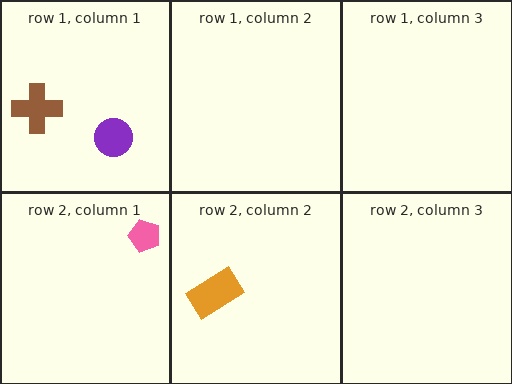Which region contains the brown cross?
The row 1, column 1 region.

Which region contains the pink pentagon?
The row 2, column 1 region.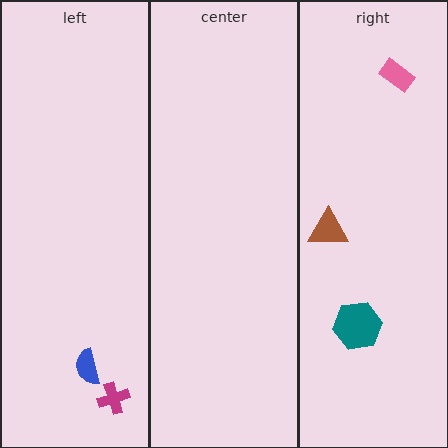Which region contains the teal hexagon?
The right region.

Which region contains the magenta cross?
The left region.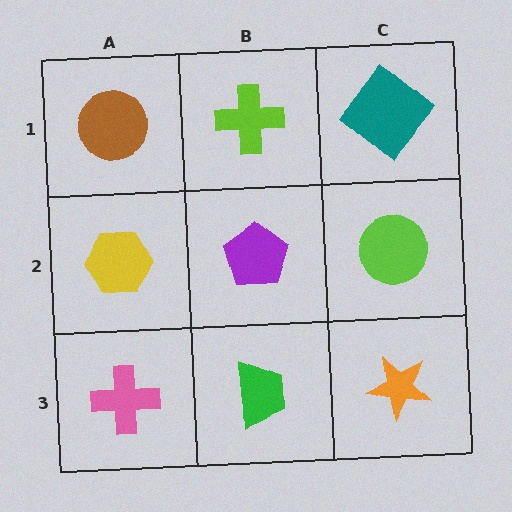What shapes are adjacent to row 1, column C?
A lime circle (row 2, column C), a lime cross (row 1, column B).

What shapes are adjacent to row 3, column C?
A lime circle (row 2, column C), a green trapezoid (row 3, column B).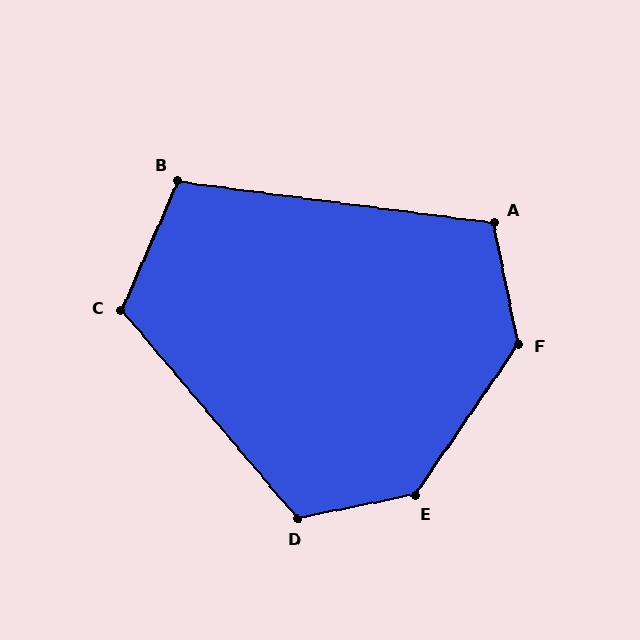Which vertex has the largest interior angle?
E, at approximately 135 degrees.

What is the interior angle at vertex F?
Approximately 135 degrees (obtuse).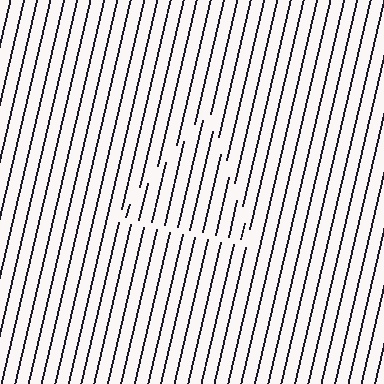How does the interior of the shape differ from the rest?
The interior of the shape contains the same grating, shifted by half a period — the contour is defined by the phase discontinuity where line-ends from the inner and outer gratings abut.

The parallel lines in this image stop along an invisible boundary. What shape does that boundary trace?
An illusory triangle. The interior of the shape contains the same grating, shifted by half a period — the contour is defined by the phase discontinuity where line-ends from the inner and outer gratings abut.